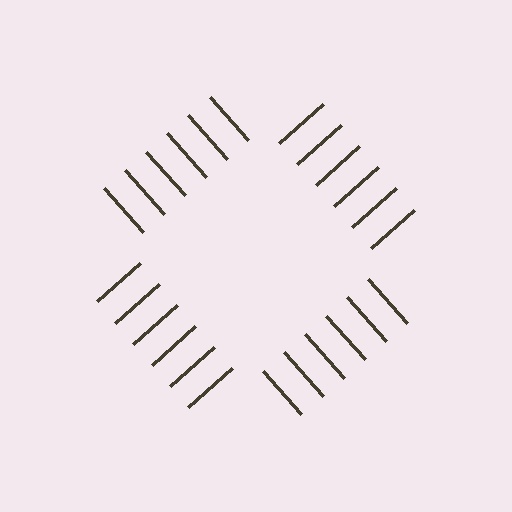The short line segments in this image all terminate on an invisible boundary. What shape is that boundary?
An illusory square — the line segments terminate on its edges but no continuous stroke is drawn.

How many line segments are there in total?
24 — 6 along each of the 4 edges.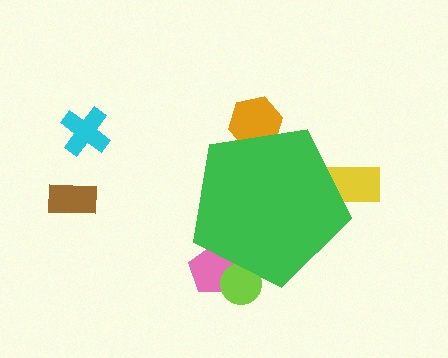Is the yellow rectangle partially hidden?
Yes, the yellow rectangle is partially hidden behind the green pentagon.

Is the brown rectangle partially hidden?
No, the brown rectangle is fully visible.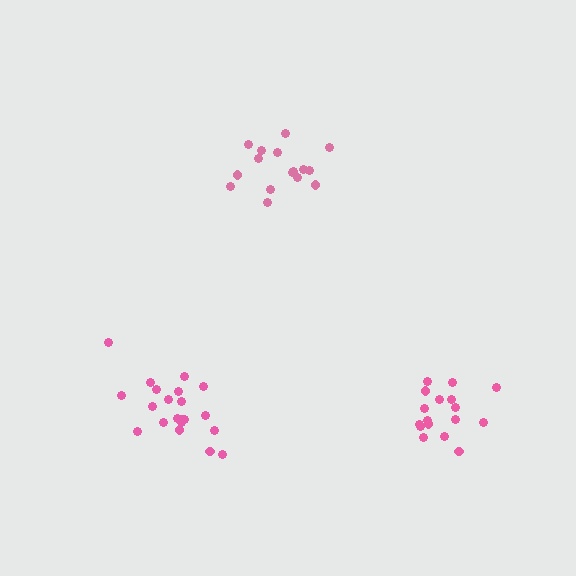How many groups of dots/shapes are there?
There are 3 groups.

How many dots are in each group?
Group 1: 21 dots, Group 2: 16 dots, Group 3: 17 dots (54 total).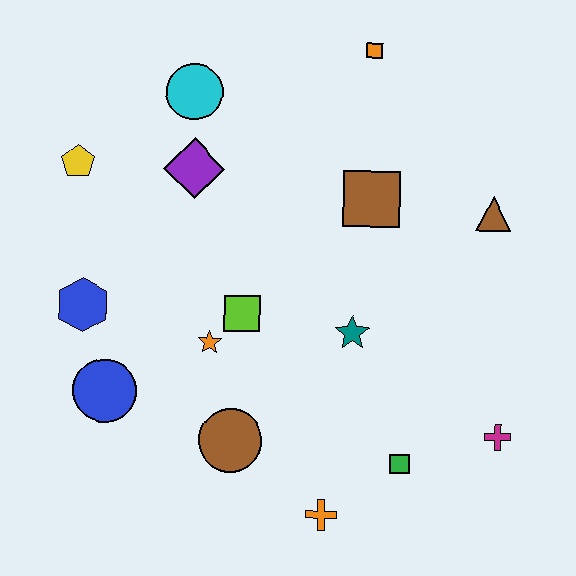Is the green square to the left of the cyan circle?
No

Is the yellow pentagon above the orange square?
No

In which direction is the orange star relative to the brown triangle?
The orange star is to the left of the brown triangle.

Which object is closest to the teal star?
The lime square is closest to the teal star.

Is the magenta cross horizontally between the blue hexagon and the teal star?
No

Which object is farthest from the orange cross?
The orange square is farthest from the orange cross.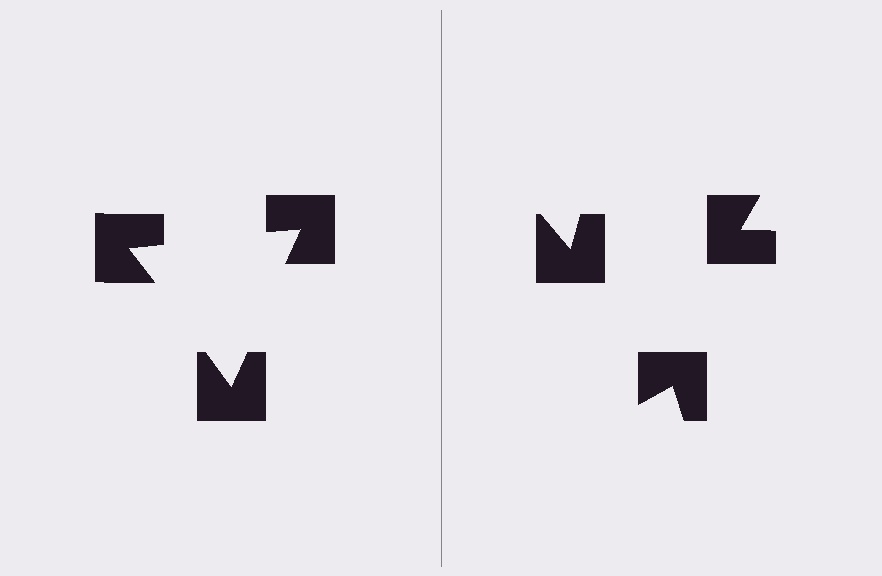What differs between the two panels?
The notched squares are positioned identically on both sides; only the wedge orientations differ. On the left they align to a triangle; on the right they are misaligned.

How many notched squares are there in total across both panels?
6 — 3 on each side.